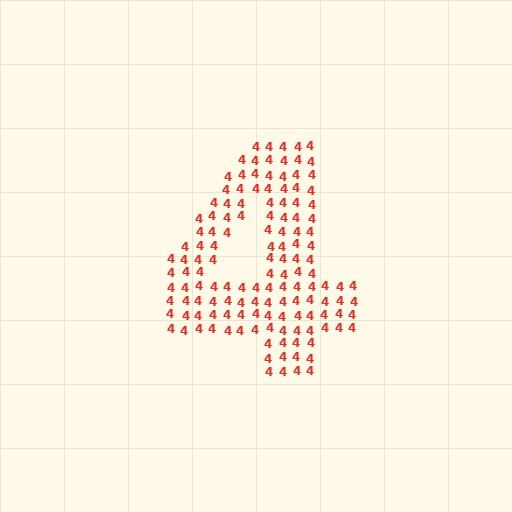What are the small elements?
The small elements are digit 4's.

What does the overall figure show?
The overall figure shows the digit 4.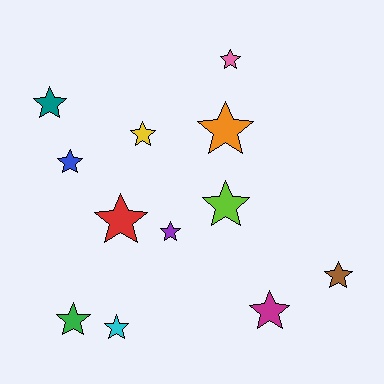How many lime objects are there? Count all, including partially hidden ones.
There is 1 lime object.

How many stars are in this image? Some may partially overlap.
There are 12 stars.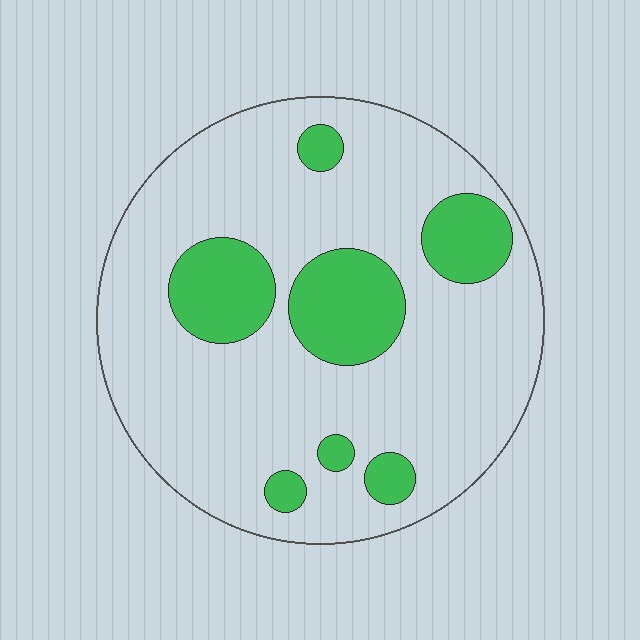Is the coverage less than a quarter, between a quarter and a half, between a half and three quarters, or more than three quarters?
Less than a quarter.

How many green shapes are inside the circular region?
7.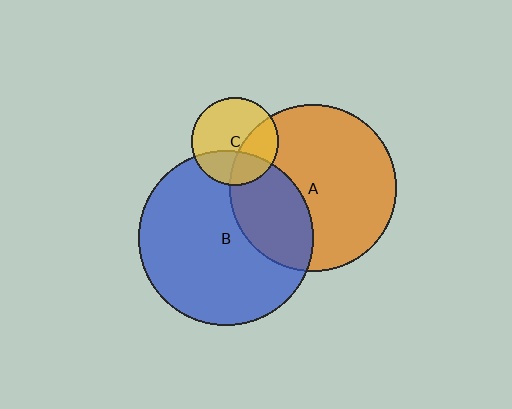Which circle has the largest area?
Circle B (blue).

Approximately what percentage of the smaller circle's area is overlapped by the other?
Approximately 35%.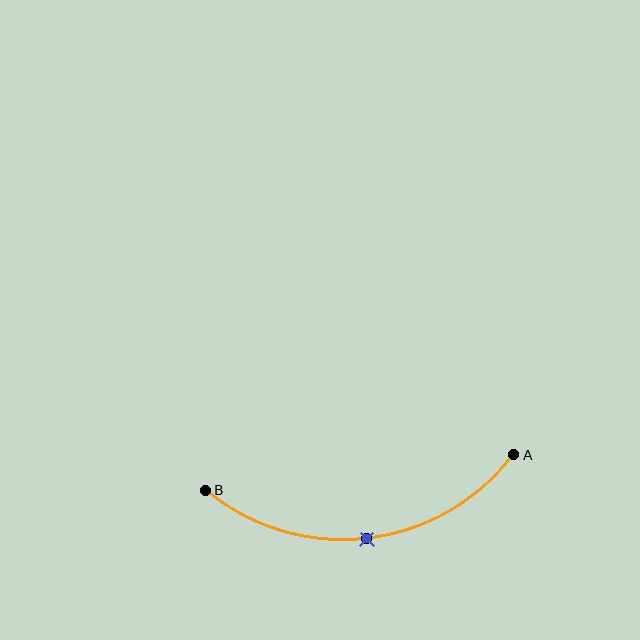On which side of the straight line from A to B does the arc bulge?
The arc bulges below the straight line connecting A and B.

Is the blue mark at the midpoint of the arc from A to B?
Yes. The blue mark lies on the arc at equal arc-length from both A and B — it is the arc midpoint.